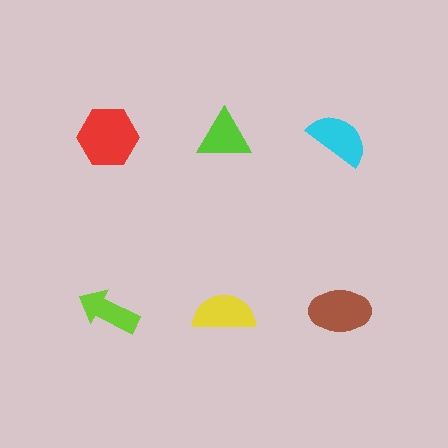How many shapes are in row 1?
3 shapes.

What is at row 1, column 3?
A cyan semicircle.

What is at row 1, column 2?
A lime triangle.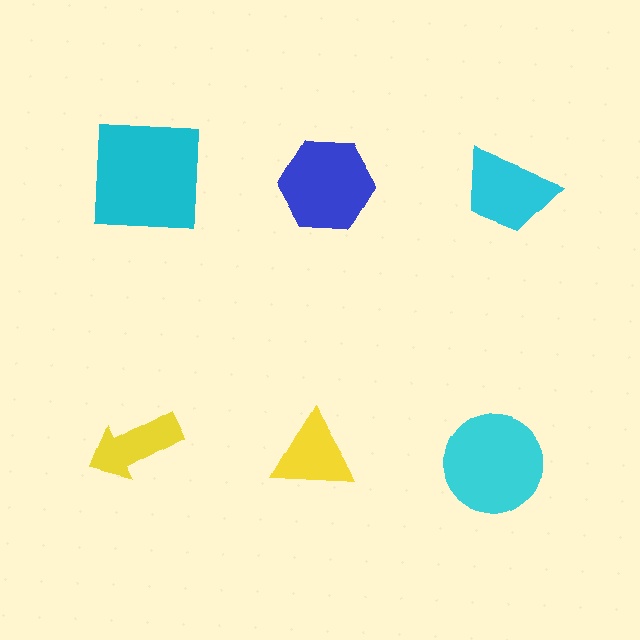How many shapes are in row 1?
3 shapes.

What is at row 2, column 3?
A cyan circle.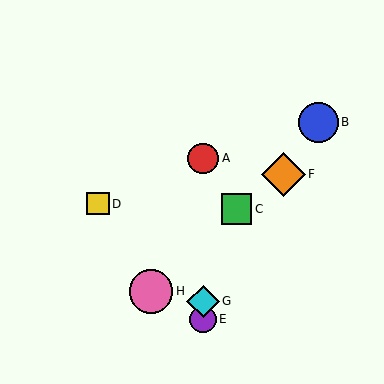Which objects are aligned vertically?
Objects A, E, G are aligned vertically.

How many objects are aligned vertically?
3 objects (A, E, G) are aligned vertically.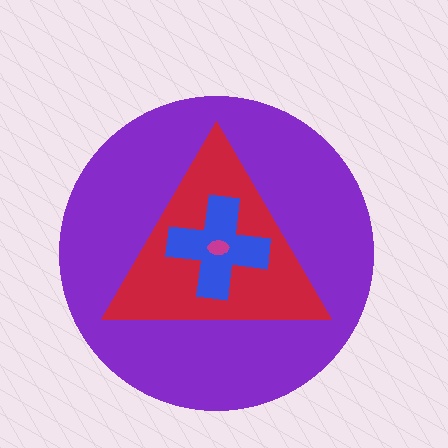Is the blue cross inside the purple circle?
Yes.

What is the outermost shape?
The purple circle.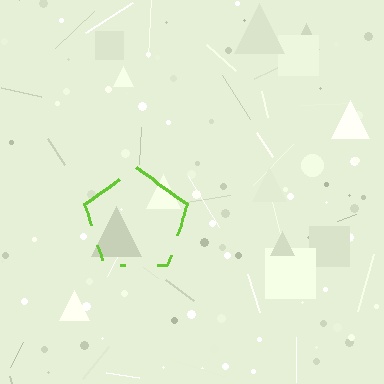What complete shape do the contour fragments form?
The contour fragments form a pentagon.